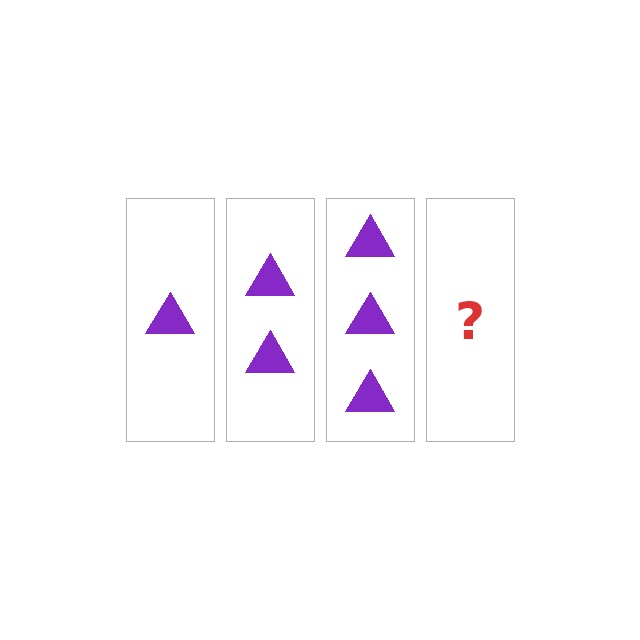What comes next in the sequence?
The next element should be 4 triangles.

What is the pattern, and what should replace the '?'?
The pattern is that each step adds one more triangle. The '?' should be 4 triangles.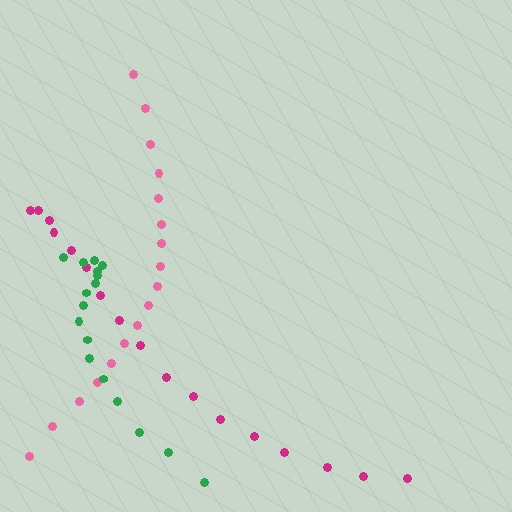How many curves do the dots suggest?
There are 3 distinct paths.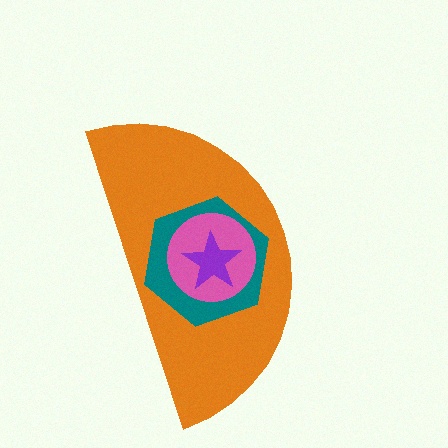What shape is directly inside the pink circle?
The purple star.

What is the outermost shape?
The orange semicircle.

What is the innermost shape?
The purple star.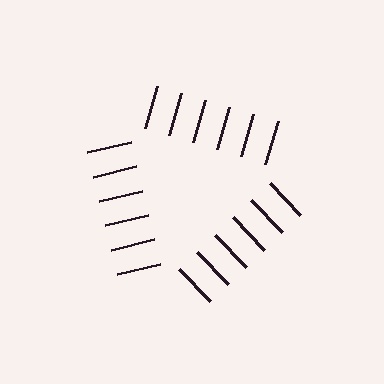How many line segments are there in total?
18 — 6 along each of the 3 edges.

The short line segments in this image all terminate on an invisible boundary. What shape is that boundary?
An illusory triangle — the line segments terminate on its edges but no continuous stroke is drawn.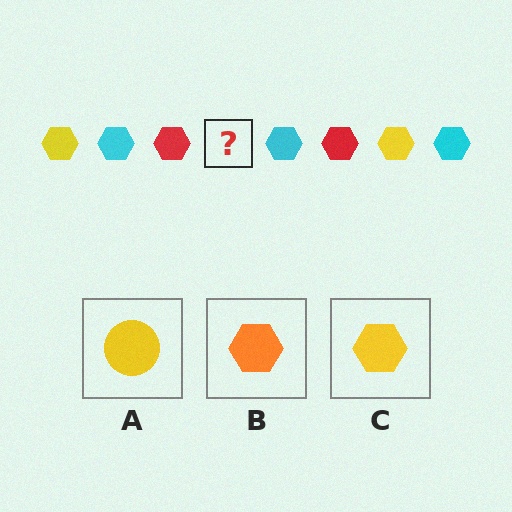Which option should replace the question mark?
Option C.